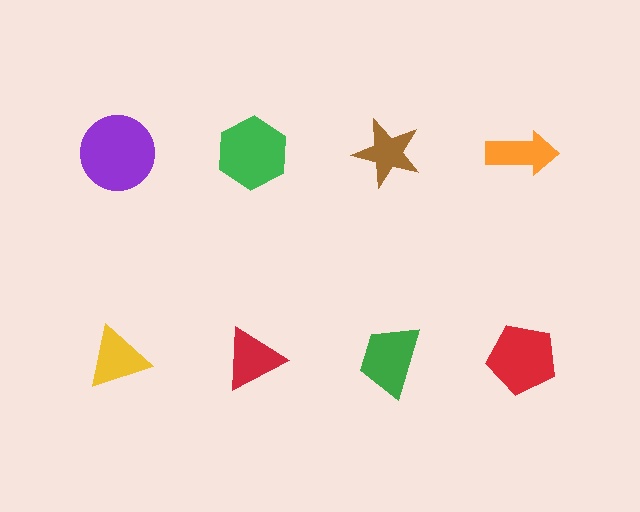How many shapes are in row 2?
4 shapes.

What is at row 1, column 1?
A purple circle.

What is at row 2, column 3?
A green trapezoid.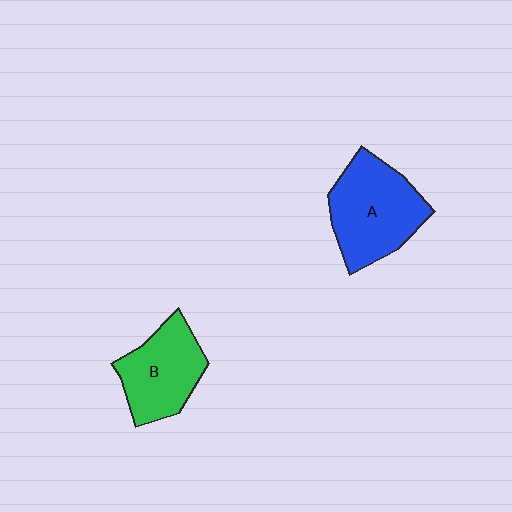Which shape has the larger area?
Shape A (blue).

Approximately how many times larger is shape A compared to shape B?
Approximately 1.3 times.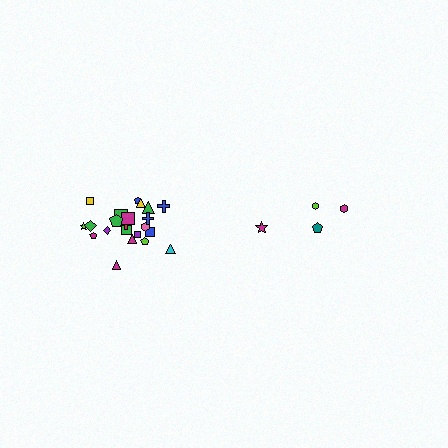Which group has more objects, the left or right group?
The left group.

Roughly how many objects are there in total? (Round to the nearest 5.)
Roughly 25 objects in total.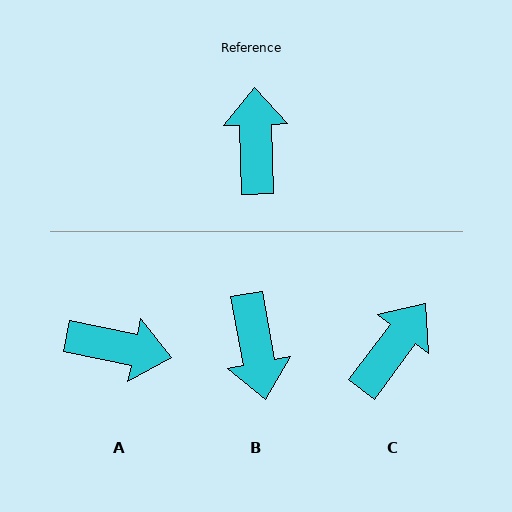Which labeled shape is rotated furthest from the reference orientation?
B, about 172 degrees away.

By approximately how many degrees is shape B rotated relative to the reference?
Approximately 172 degrees clockwise.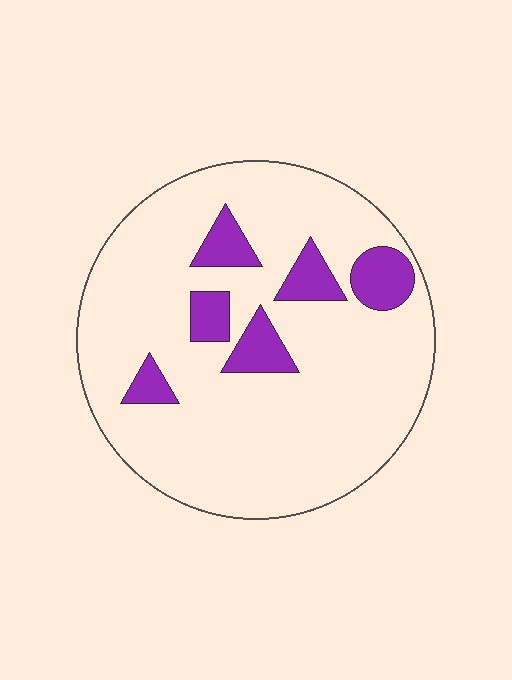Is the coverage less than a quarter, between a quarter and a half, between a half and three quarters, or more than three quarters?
Less than a quarter.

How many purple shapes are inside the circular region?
6.